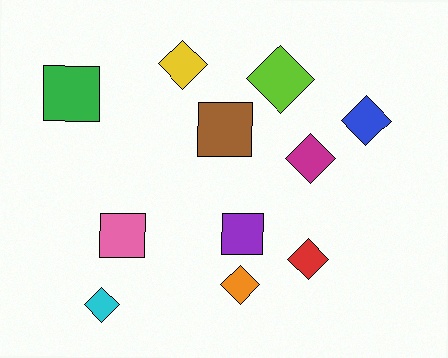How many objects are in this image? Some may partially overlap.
There are 11 objects.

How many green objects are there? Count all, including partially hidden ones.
There is 1 green object.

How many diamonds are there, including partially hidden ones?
There are 7 diamonds.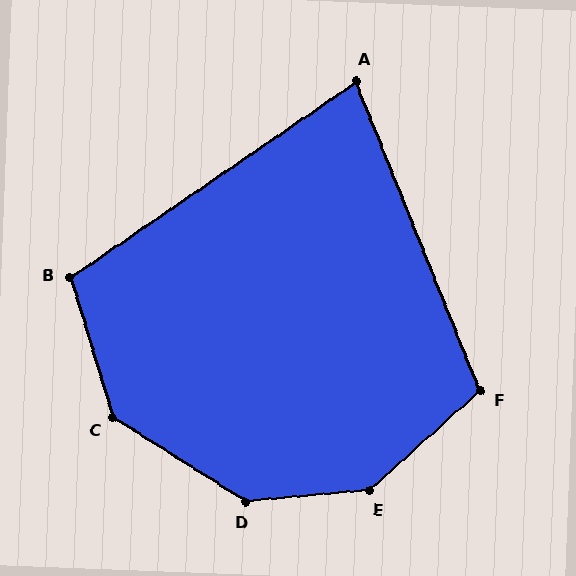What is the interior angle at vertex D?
Approximately 142 degrees (obtuse).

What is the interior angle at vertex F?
Approximately 110 degrees (obtuse).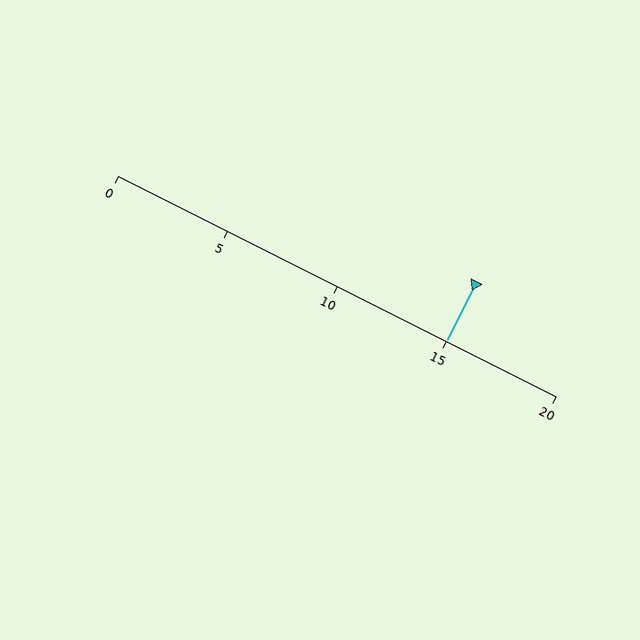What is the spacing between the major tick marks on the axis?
The major ticks are spaced 5 apart.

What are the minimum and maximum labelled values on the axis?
The axis runs from 0 to 20.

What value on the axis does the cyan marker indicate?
The marker indicates approximately 15.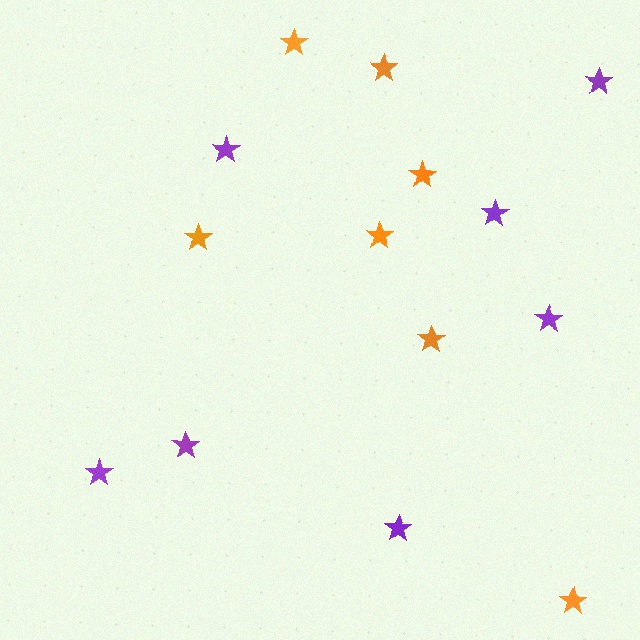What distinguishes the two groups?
There are 2 groups: one group of purple stars (7) and one group of orange stars (7).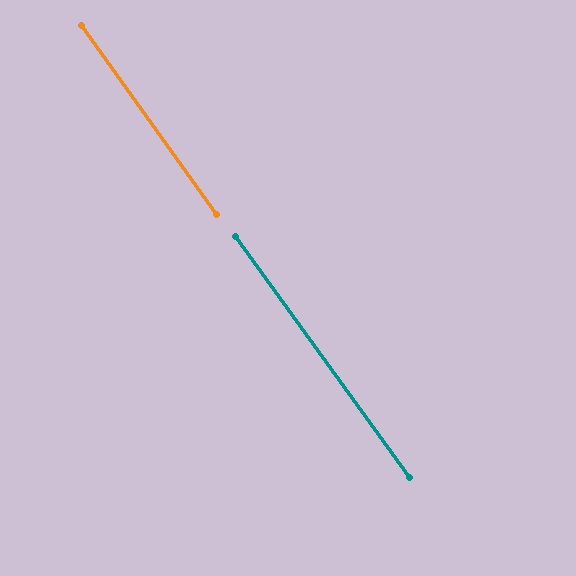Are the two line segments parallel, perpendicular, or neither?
Parallel — their directions differ by only 0.2°.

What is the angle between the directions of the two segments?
Approximately 0 degrees.